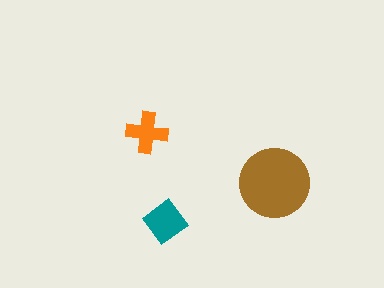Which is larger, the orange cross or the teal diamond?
The teal diamond.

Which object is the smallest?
The orange cross.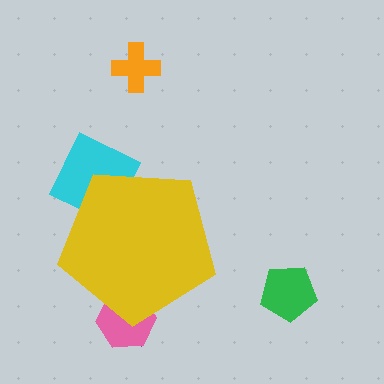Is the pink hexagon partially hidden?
Yes, the pink hexagon is partially hidden behind the yellow pentagon.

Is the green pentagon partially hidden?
No, the green pentagon is fully visible.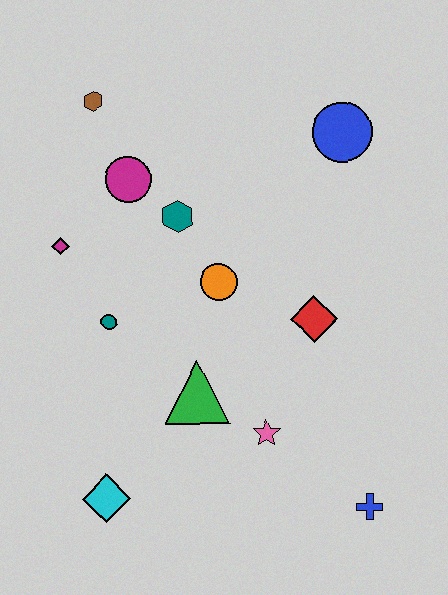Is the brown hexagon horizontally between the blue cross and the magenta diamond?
Yes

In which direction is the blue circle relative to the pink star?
The blue circle is above the pink star.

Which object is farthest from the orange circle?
The blue cross is farthest from the orange circle.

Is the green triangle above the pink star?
Yes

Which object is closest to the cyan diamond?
The green triangle is closest to the cyan diamond.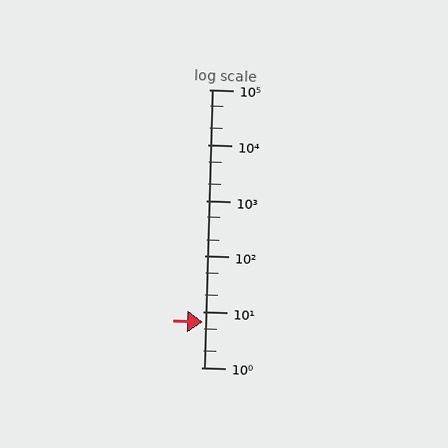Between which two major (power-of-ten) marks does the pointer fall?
The pointer is between 1 and 10.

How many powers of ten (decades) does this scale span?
The scale spans 5 decades, from 1 to 100000.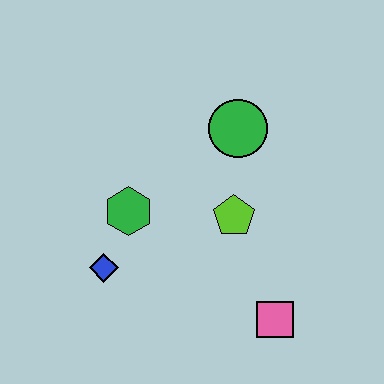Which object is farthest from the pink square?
The green circle is farthest from the pink square.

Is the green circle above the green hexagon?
Yes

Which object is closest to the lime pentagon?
The green circle is closest to the lime pentagon.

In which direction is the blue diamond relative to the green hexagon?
The blue diamond is below the green hexagon.